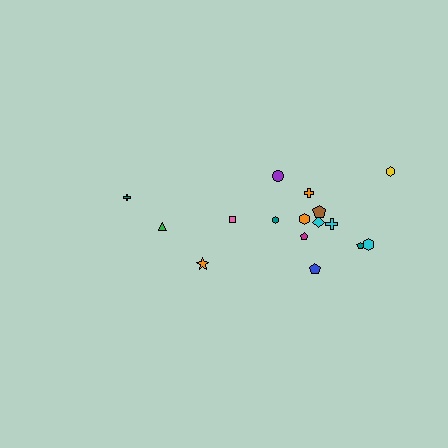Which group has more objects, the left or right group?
The right group.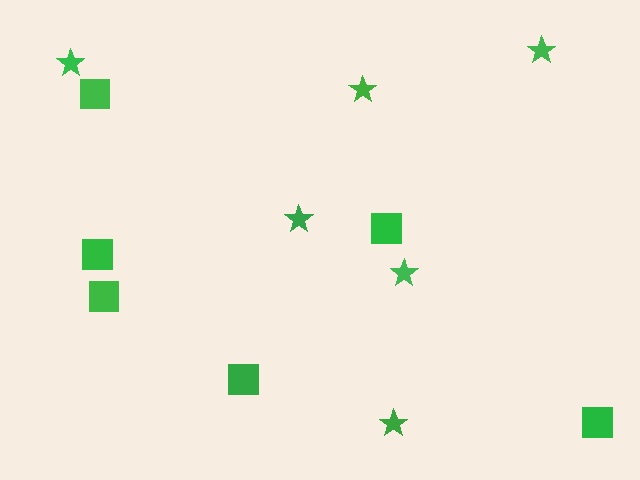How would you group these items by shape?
There are 2 groups: one group of squares (6) and one group of stars (6).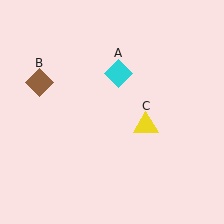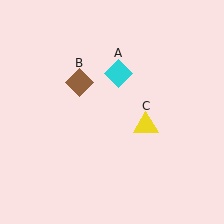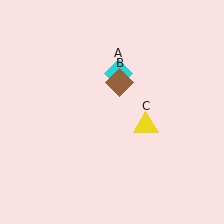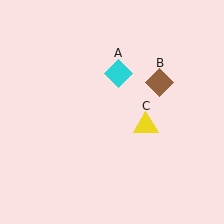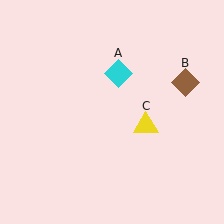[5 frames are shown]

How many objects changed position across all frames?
1 object changed position: brown diamond (object B).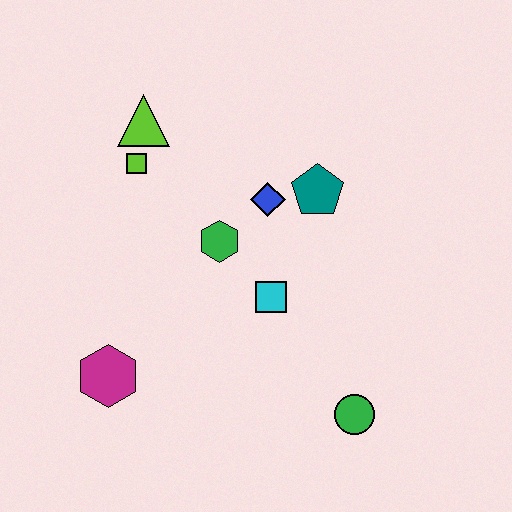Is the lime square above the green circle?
Yes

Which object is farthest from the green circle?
The lime triangle is farthest from the green circle.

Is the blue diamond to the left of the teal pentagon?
Yes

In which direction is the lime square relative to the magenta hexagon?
The lime square is above the magenta hexagon.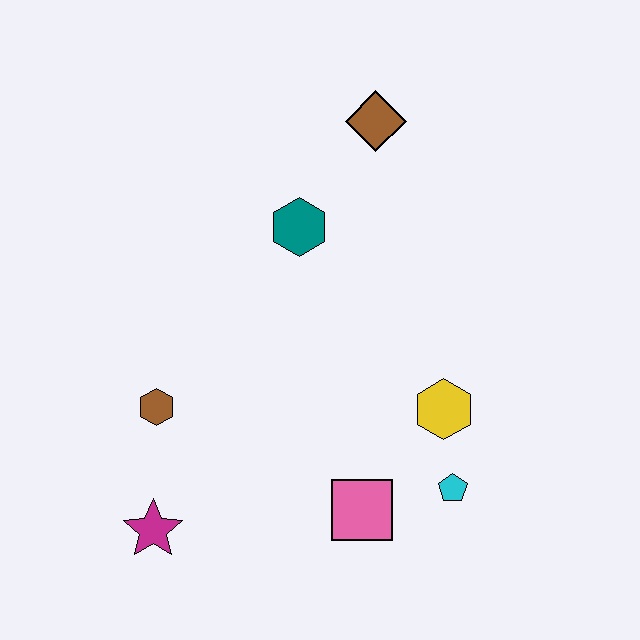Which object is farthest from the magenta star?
The brown diamond is farthest from the magenta star.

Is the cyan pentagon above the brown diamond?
No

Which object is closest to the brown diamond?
The teal hexagon is closest to the brown diamond.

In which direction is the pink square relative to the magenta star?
The pink square is to the right of the magenta star.